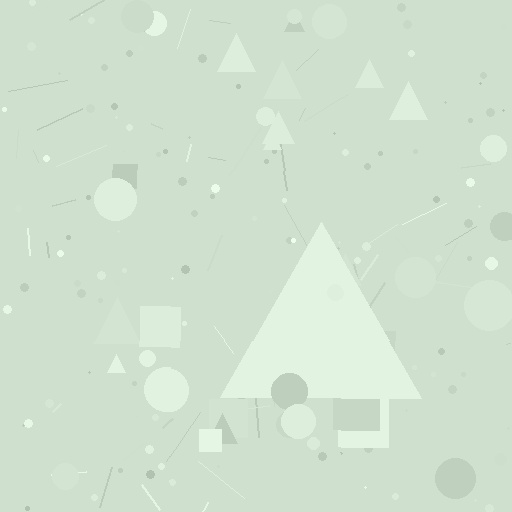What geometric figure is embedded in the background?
A triangle is embedded in the background.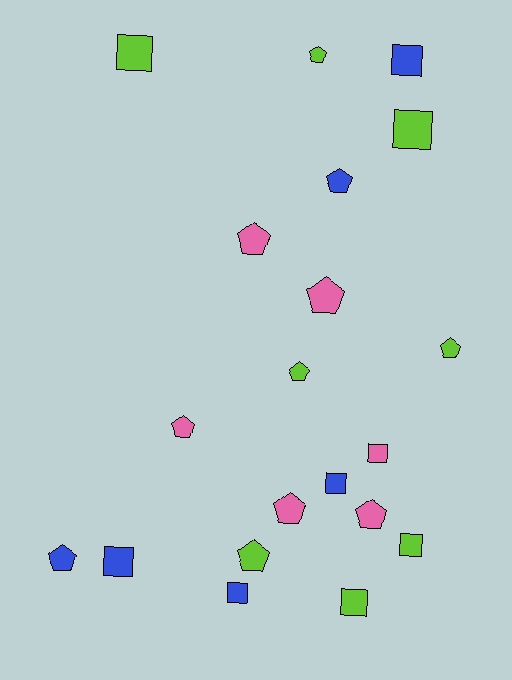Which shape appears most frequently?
Pentagon, with 11 objects.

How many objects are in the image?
There are 20 objects.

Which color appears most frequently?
Lime, with 8 objects.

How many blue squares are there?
There are 4 blue squares.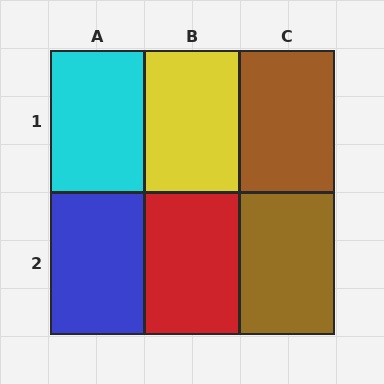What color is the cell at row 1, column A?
Cyan.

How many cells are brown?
2 cells are brown.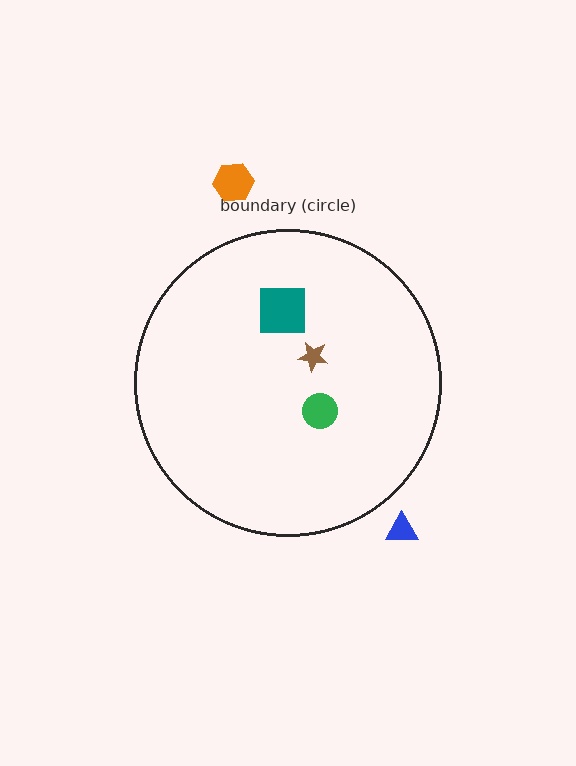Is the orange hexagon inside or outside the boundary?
Outside.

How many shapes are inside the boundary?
3 inside, 2 outside.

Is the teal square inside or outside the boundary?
Inside.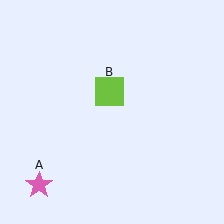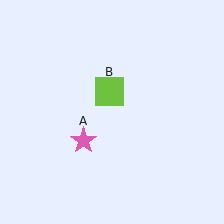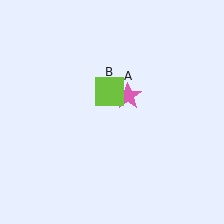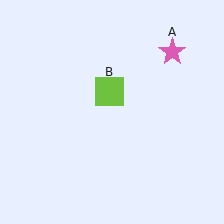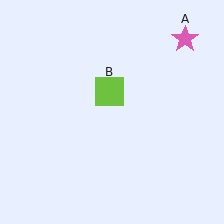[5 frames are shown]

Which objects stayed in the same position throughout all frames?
Lime square (object B) remained stationary.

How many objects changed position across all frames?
1 object changed position: pink star (object A).